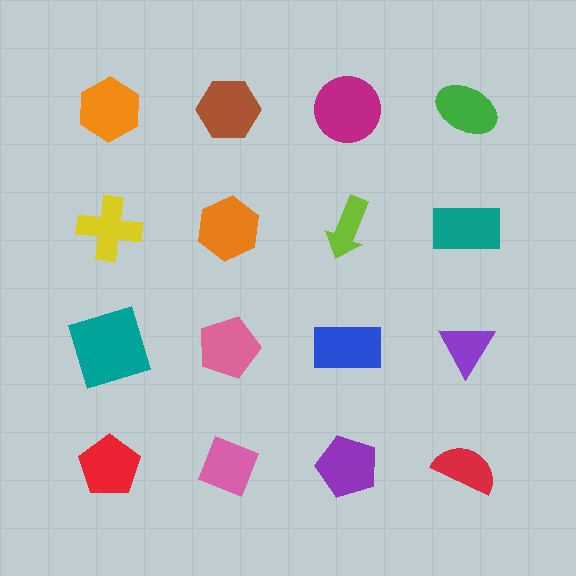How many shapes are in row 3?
4 shapes.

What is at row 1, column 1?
An orange hexagon.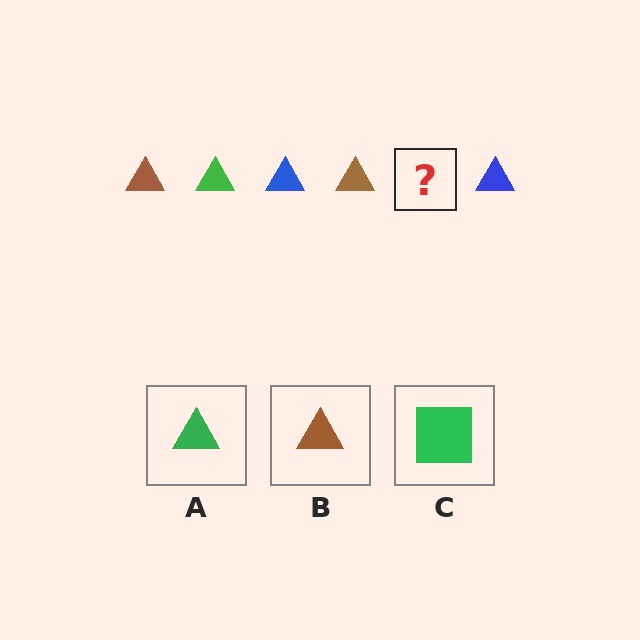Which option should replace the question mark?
Option A.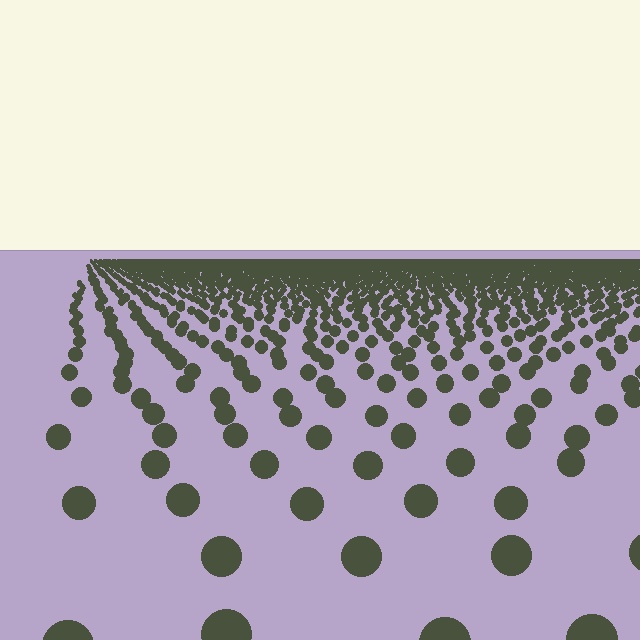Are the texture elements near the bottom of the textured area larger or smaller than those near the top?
Larger. Near the bottom, elements are closer to the viewer and appear at a bigger on-screen size.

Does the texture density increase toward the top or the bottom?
Density increases toward the top.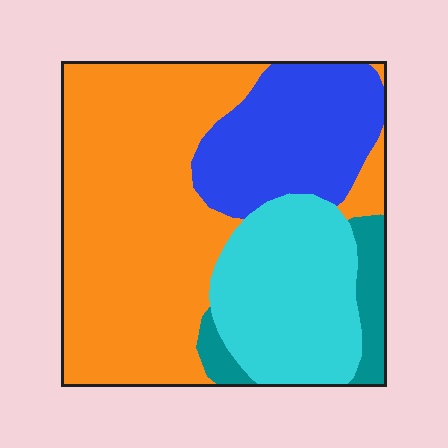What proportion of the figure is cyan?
Cyan covers about 25% of the figure.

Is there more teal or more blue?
Blue.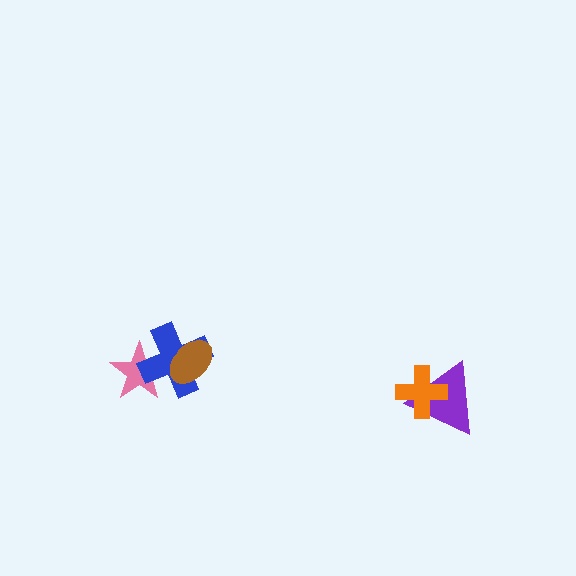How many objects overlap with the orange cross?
1 object overlaps with the orange cross.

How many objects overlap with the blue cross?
2 objects overlap with the blue cross.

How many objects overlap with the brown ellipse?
1 object overlaps with the brown ellipse.